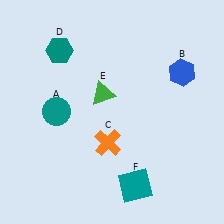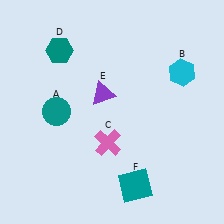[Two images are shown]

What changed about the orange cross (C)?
In Image 1, C is orange. In Image 2, it changed to pink.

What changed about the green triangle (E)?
In Image 1, E is green. In Image 2, it changed to purple.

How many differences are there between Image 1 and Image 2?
There are 3 differences between the two images.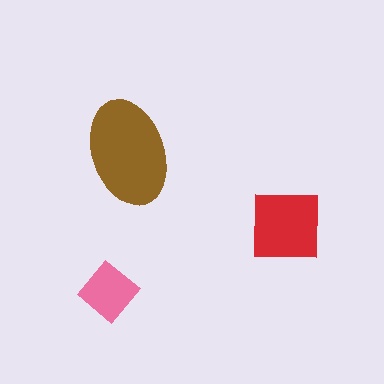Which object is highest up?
The brown ellipse is topmost.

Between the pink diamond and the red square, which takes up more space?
The red square.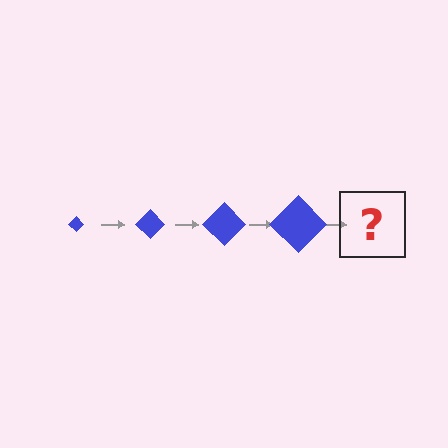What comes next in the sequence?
The next element should be a blue diamond, larger than the previous one.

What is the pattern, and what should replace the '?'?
The pattern is that the diamond gets progressively larger each step. The '?' should be a blue diamond, larger than the previous one.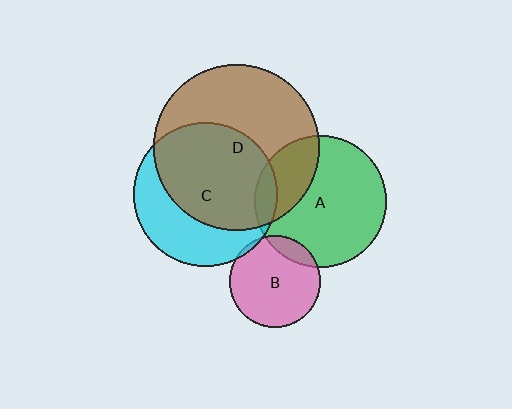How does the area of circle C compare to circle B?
Approximately 2.5 times.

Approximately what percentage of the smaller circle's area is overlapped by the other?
Approximately 65%.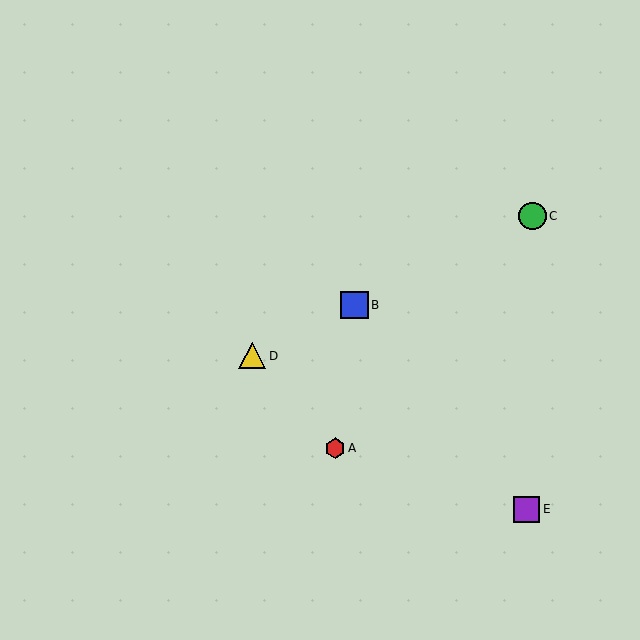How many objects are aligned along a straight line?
3 objects (B, C, D) are aligned along a straight line.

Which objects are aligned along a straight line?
Objects B, C, D are aligned along a straight line.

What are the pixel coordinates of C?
Object C is at (532, 216).